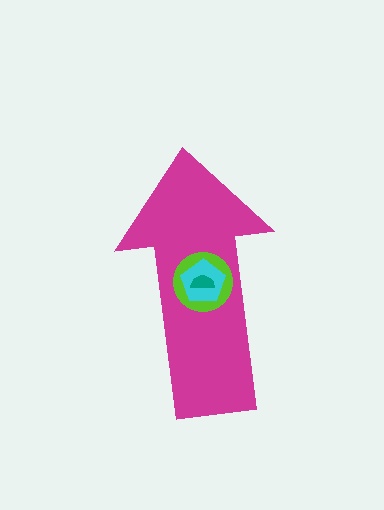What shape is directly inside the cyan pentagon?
The teal semicircle.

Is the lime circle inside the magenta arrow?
Yes.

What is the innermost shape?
The teal semicircle.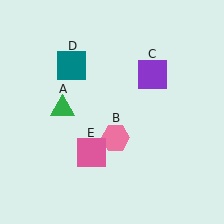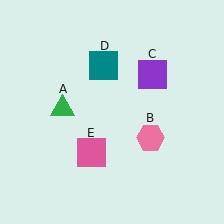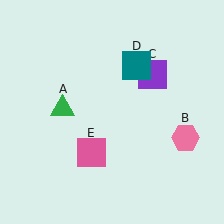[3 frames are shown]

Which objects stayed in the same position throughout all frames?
Green triangle (object A) and purple square (object C) and pink square (object E) remained stationary.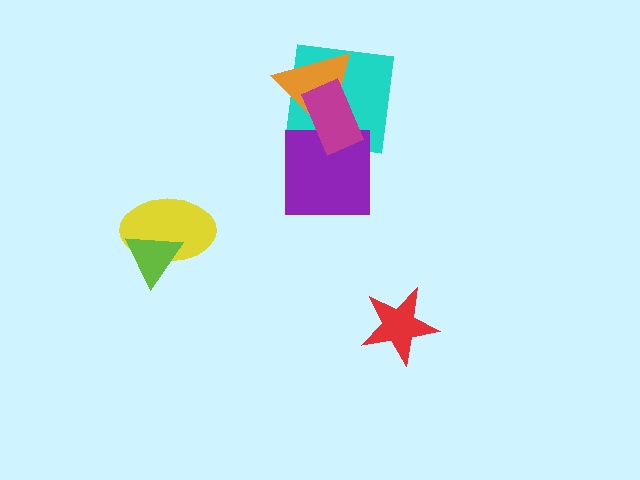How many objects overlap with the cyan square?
3 objects overlap with the cyan square.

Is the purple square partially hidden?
Yes, it is partially covered by another shape.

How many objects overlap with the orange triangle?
2 objects overlap with the orange triangle.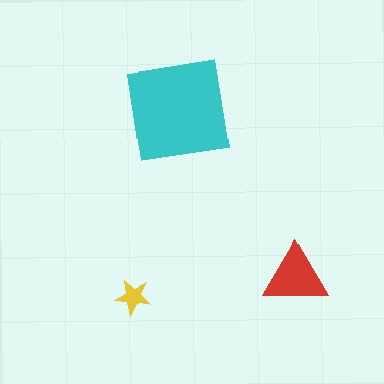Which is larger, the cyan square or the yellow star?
The cyan square.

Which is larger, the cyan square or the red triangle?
The cyan square.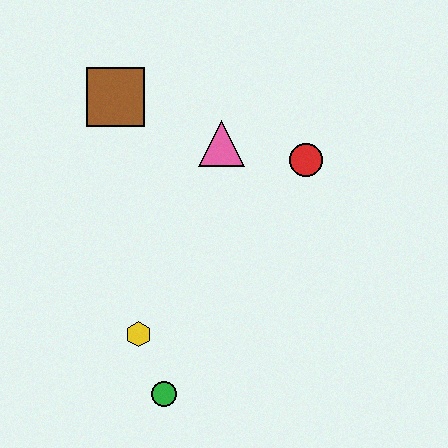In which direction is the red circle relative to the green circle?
The red circle is above the green circle.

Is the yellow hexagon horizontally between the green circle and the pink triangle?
No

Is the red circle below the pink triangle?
Yes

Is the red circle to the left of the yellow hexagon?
No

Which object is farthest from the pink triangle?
The green circle is farthest from the pink triangle.